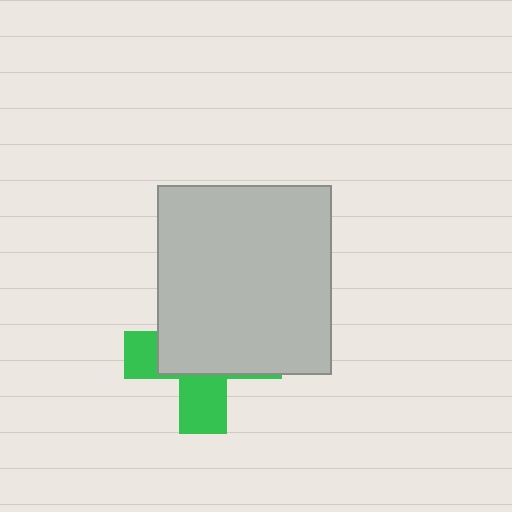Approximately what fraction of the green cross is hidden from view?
Roughly 63% of the green cross is hidden behind the light gray rectangle.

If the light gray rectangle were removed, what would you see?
You would see the complete green cross.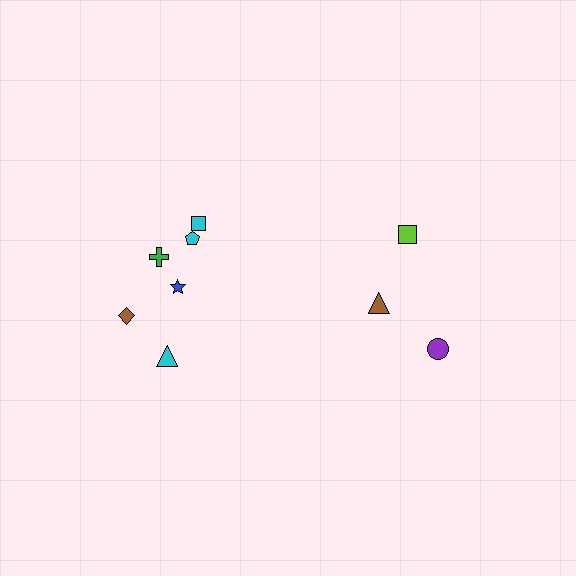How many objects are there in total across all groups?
There are 9 objects.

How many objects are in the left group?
There are 6 objects.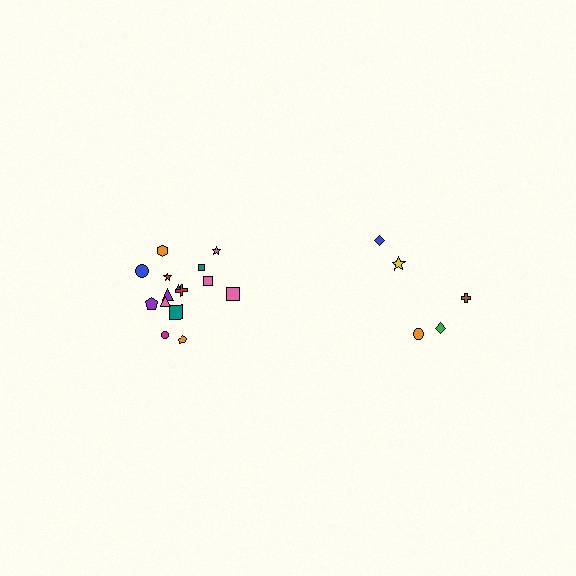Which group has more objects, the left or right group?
The left group.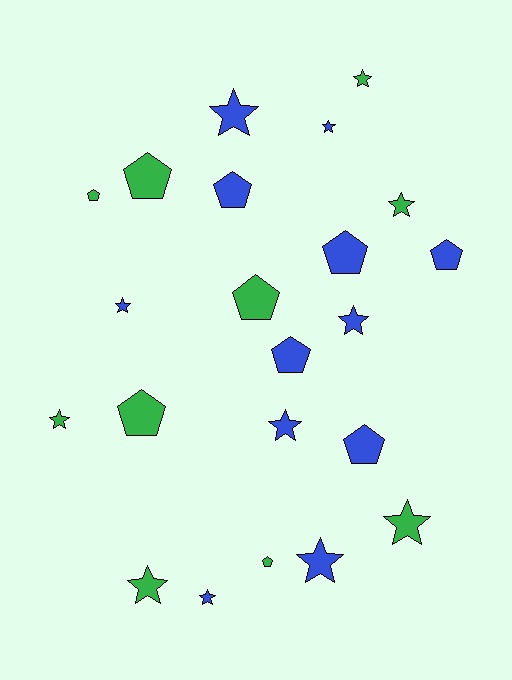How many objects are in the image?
There are 22 objects.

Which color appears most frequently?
Blue, with 12 objects.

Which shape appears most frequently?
Star, with 12 objects.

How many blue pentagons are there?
There are 5 blue pentagons.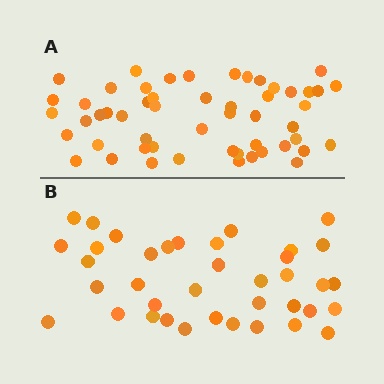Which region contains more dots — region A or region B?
Region A (the top region) has more dots.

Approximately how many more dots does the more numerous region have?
Region A has approximately 15 more dots than region B.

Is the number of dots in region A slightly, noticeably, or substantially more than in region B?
Region A has noticeably more, but not dramatically so. The ratio is roughly 1.4 to 1.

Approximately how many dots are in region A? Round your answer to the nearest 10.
About 50 dots. (The exact count is 53, which rounds to 50.)